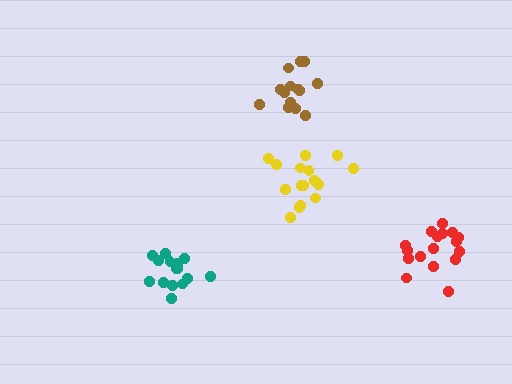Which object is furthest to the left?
The teal cluster is leftmost.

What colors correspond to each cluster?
The clusters are colored: red, brown, teal, yellow.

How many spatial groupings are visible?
There are 4 spatial groupings.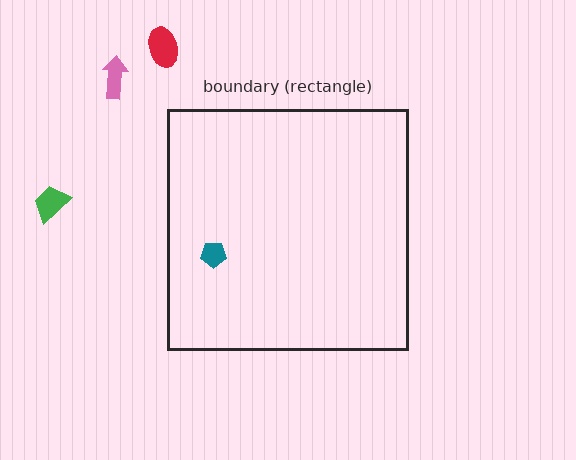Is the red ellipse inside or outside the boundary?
Outside.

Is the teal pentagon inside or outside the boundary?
Inside.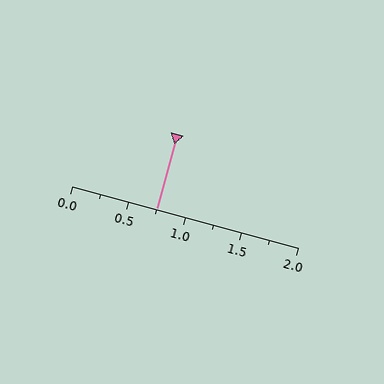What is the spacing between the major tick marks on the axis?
The major ticks are spaced 0.5 apart.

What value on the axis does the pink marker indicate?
The marker indicates approximately 0.75.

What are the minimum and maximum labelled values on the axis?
The axis runs from 0.0 to 2.0.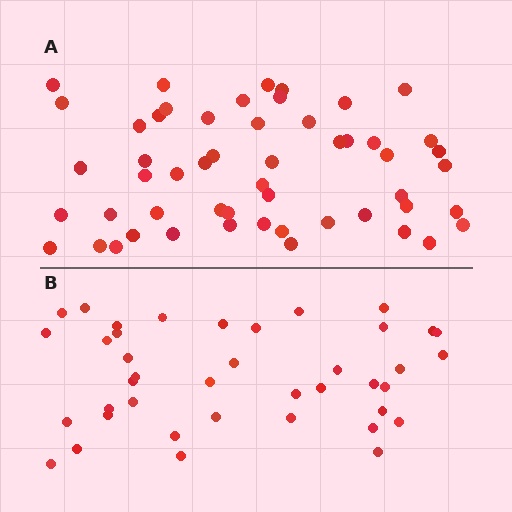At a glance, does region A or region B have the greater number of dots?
Region A (the top region) has more dots.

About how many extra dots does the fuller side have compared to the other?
Region A has approximately 15 more dots than region B.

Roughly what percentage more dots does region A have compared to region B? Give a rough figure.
About 30% more.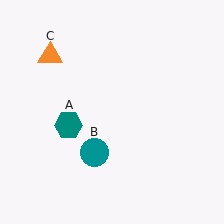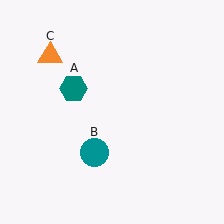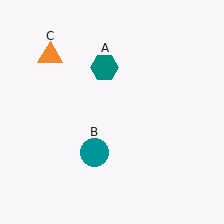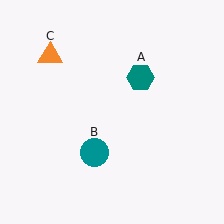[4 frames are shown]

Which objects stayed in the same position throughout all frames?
Teal circle (object B) and orange triangle (object C) remained stationary.